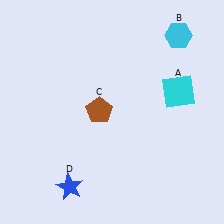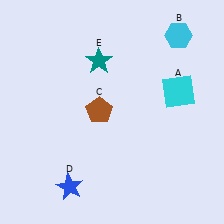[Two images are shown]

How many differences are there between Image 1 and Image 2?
There is 1 difference between the two images.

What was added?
A teal star (E) was added in Image 2.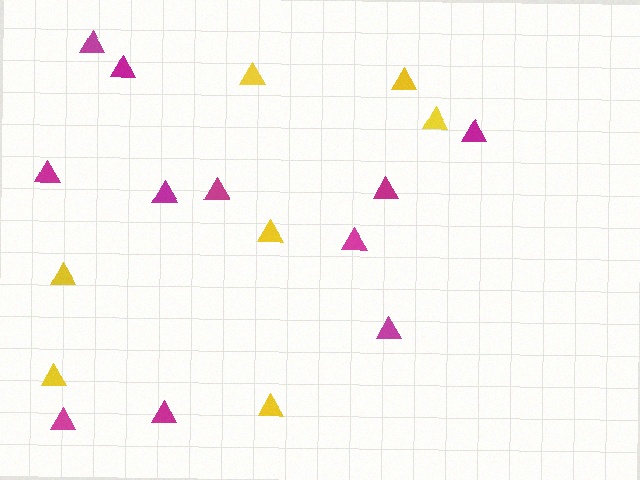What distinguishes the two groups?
There are 2 groups: one group of yellow triangles (7) and one group of magenta triangles (11).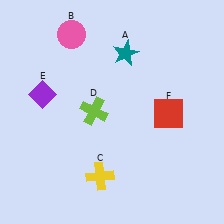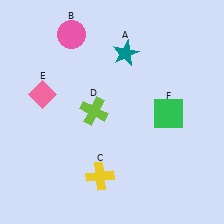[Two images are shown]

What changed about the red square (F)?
In Image 1, F is red. In Image 2, it changed to green.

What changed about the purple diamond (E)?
In Image 1, E is purple. In Image 2, it changed to pink.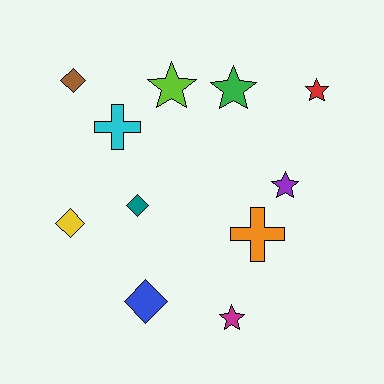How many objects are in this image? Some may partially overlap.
There are 11 objects.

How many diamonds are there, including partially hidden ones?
There are 4 diamonds.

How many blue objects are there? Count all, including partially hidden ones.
There is 1 blue object.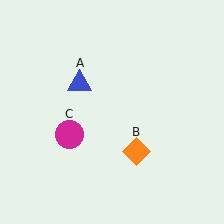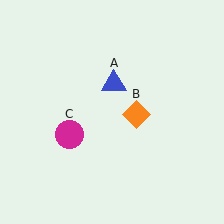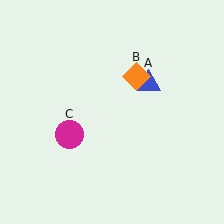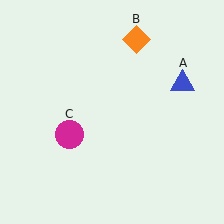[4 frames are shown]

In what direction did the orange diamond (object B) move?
The orange diamond (object B) moved up.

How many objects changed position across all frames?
2 objects changed position: blue triangle (object A), orange diamond (object B).